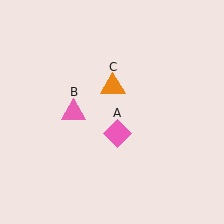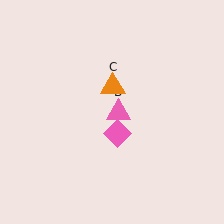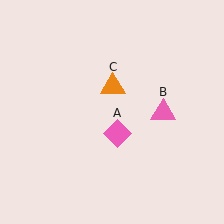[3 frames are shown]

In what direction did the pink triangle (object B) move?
The pink triangle (object B) moved right.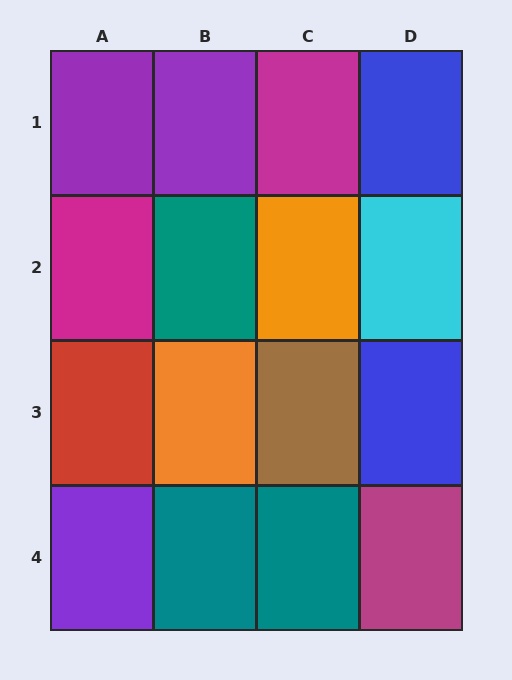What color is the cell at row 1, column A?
Purple.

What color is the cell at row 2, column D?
Cyan.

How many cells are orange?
2 cells are orange.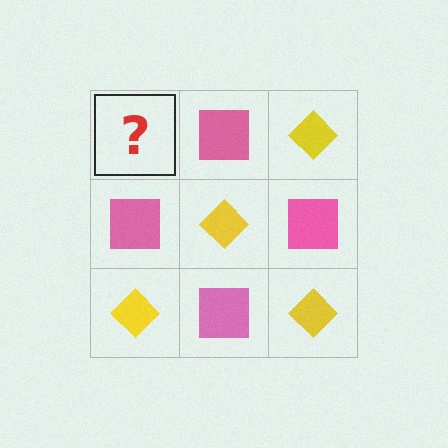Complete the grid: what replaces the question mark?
The question mark should be replaced with a yellow diamond.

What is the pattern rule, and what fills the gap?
The rule is that it alternates yellow diamond and pink square in a checkerboard pattern. The gap should be filled with a yellow diamond.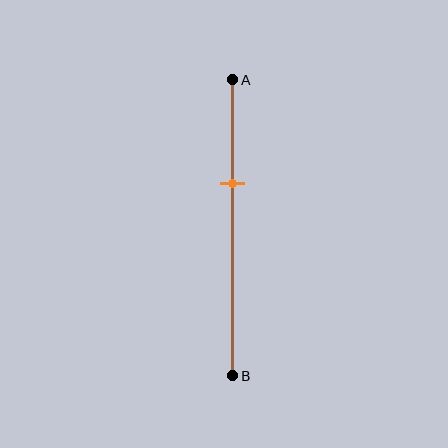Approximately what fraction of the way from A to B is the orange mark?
The orange mark is approximately 35% of the way from A to B.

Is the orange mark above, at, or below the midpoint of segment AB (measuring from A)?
The orange mark is above the midpoint of segment AB.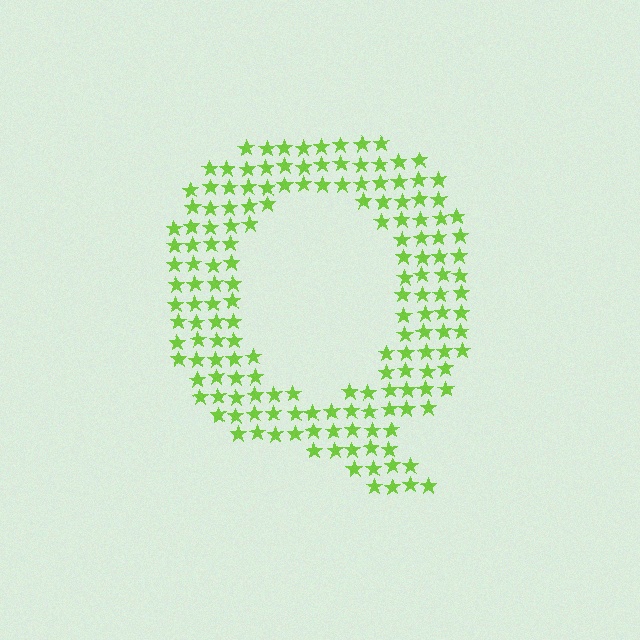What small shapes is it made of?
It is made of small stars.